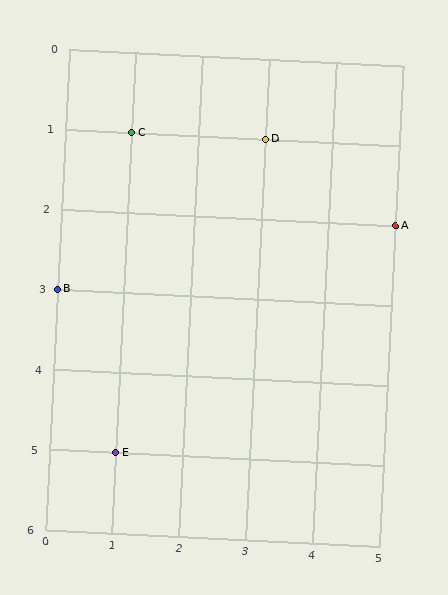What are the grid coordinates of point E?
Point E is at grid coordinates (1, 5).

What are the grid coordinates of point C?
Point C is at grid coordinates (1, 1).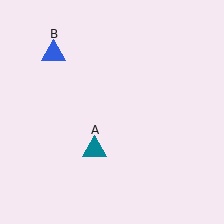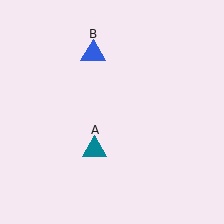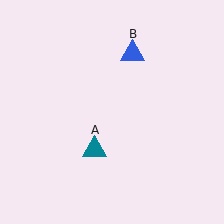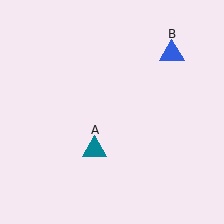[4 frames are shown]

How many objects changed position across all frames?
1 object changed position: blue triangle (object B).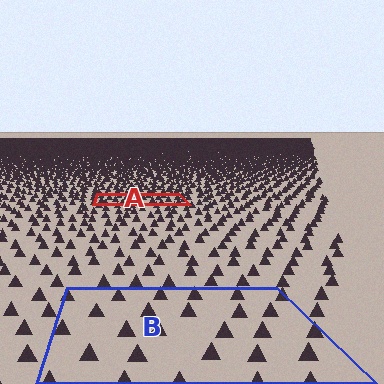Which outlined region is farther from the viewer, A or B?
Region A is farther from the viewer — the texture elements inside it appear smaller and more densely packed.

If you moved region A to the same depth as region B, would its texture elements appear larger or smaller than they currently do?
They would appear larger. At a closer depth, the same texture elements are projected at a bigger on-screen size.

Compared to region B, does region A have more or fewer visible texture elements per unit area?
Region A has more texture elements per unit area — they are packed more densely because it is farther away.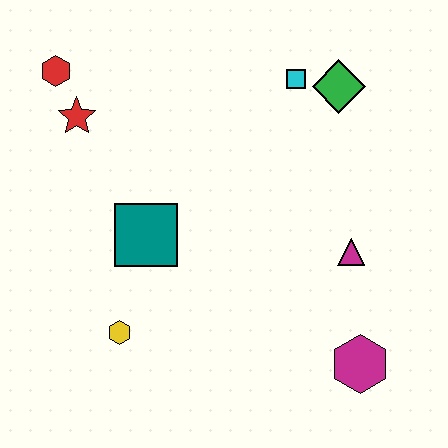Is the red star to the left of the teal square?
Yes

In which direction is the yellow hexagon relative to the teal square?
The yellow hexagon is below the teal square.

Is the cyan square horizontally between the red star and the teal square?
No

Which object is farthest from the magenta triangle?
The red hexagon is farthest from the magenta triangle.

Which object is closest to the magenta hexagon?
The magenta triangle is closest to the magenta hexagon.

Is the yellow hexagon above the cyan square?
No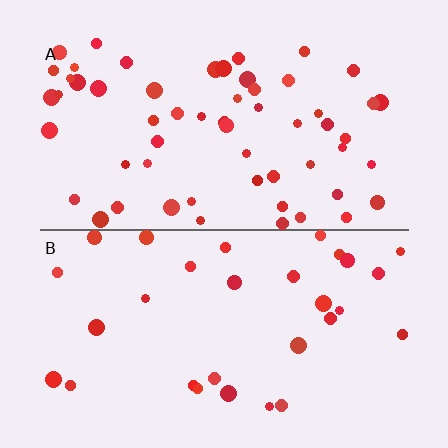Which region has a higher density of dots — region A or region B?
A (the top).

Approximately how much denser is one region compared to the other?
Approximately 1.8× — region A over region B.